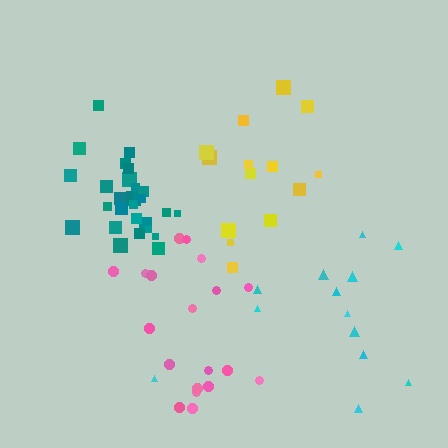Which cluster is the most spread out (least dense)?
Cyan.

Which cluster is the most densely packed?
Teal.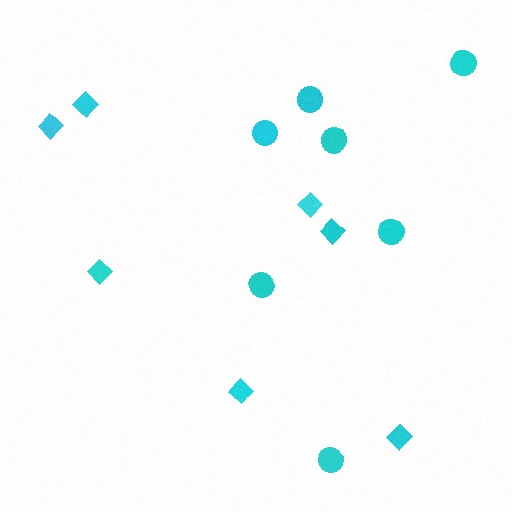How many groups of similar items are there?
There are 2 groups: one group of diamonds (7) and one group of circles (7).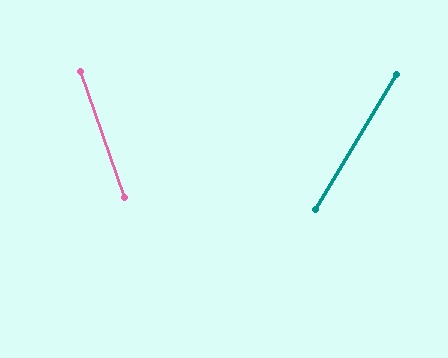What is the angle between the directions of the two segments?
Approximately 50 degrees.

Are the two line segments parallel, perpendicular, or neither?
Neither parallel nor perpendicular — they differ by about 50°.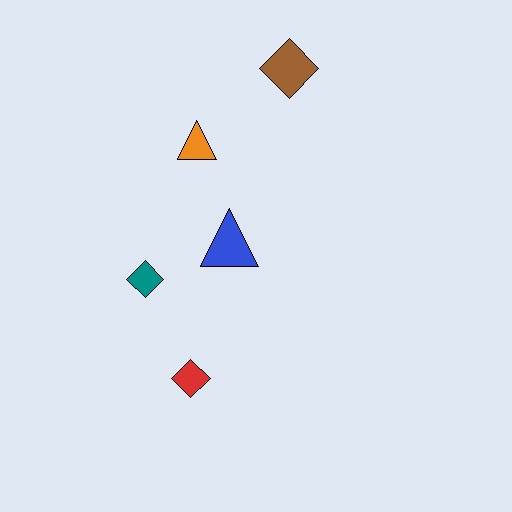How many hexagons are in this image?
There are no hexagons.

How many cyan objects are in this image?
There are no cyan objects.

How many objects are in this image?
There are 5 objects.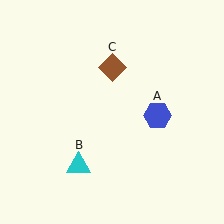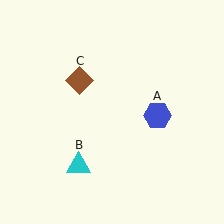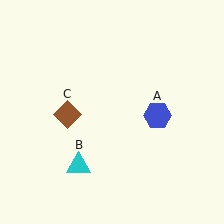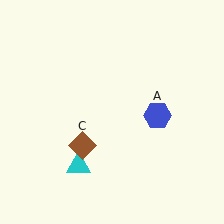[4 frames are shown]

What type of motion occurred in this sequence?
The brown diamond (object C) rotated counterclockwise around the center of the scene.